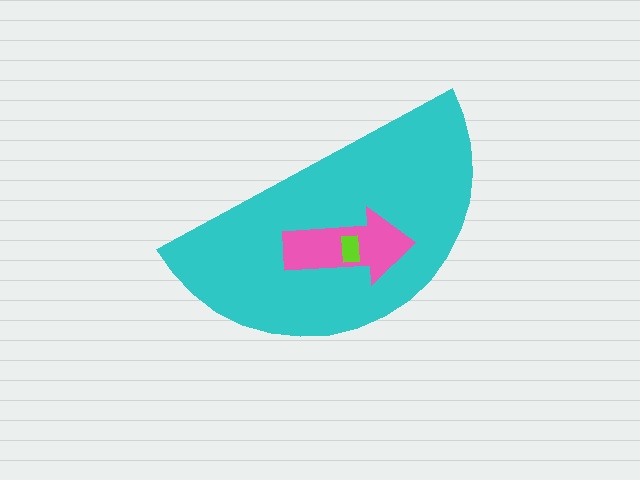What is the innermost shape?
The lime rectangle.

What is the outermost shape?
The cyan semicircle.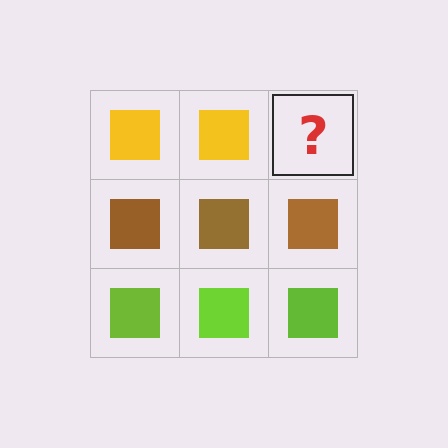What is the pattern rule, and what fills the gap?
The rule is that each row has a consistent color. The gap should be filled with a yellow square.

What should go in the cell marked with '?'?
The missing cell should contain a yellow square.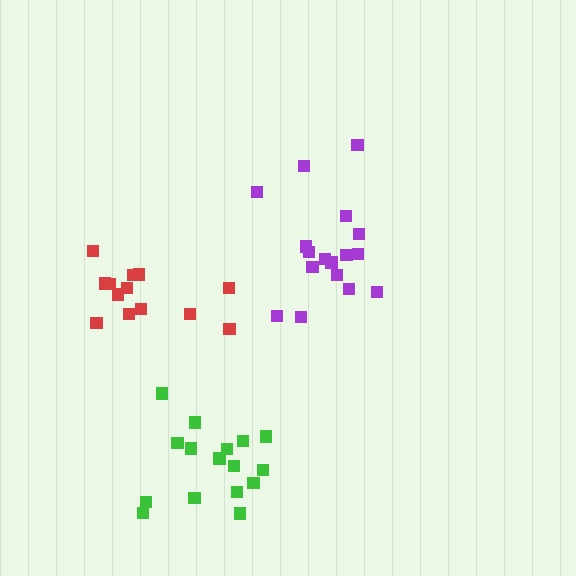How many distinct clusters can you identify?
There are 3 distinct clusters.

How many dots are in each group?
Group 1: 17 dots, Group 2: 16 dots, Group 3: 13 dots (46 total).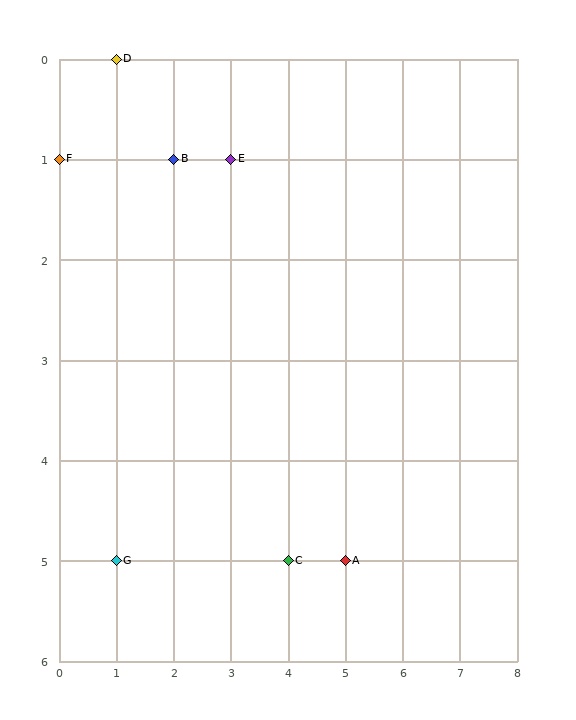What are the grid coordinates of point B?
Point B is at grid coordinates (2, 1).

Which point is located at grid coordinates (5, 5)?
Point A is at (5, 5).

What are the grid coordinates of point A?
Point A is at grid coordinates (5, 5).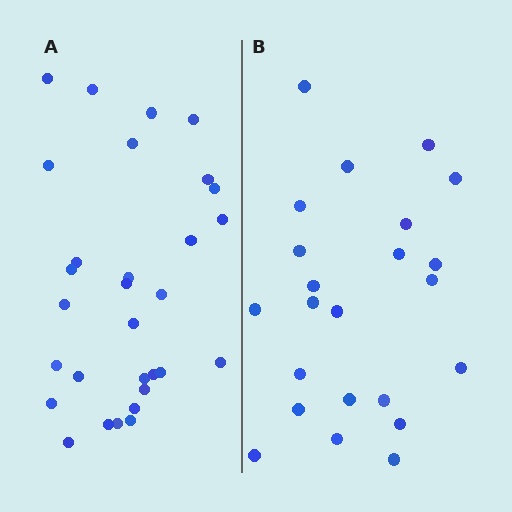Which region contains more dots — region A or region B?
Region A (the left region) has more dots.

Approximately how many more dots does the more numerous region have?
Region A has roughly 8 or so more dots than region B.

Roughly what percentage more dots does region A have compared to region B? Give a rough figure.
About 30% more.